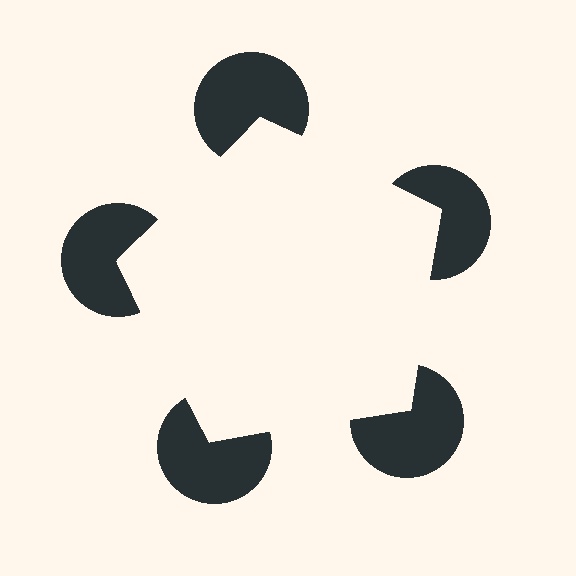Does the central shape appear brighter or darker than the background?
It typically appears slightly brighter than the background, even though no actual brightness change is drawn.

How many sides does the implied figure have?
5 sides.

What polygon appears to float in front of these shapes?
An illusory pentagon — its edges are inferred from the aligned wedge cuts in the pac-man discs, not physically drawn.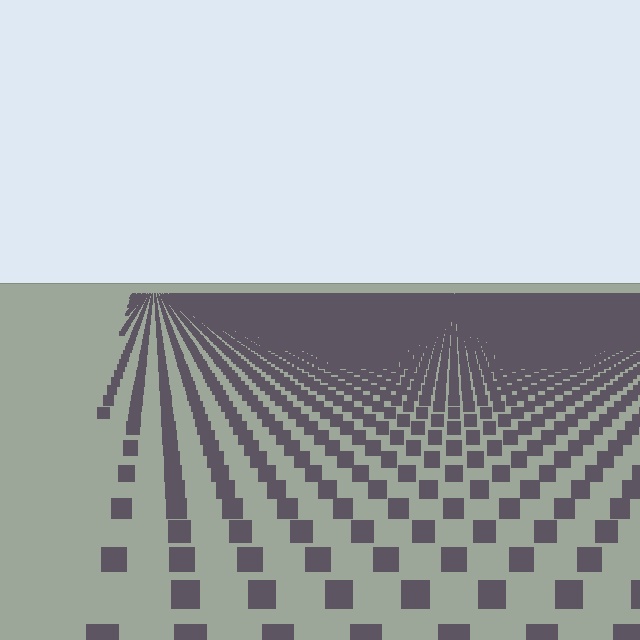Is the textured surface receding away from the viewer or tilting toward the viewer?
The surface is receding away from the viewer. Texture elements get smaller and denser toward the top.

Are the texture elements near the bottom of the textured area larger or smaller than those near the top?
Larger. Near the bottom, elements are closer to the viewer and appear at a bigger on-screen size.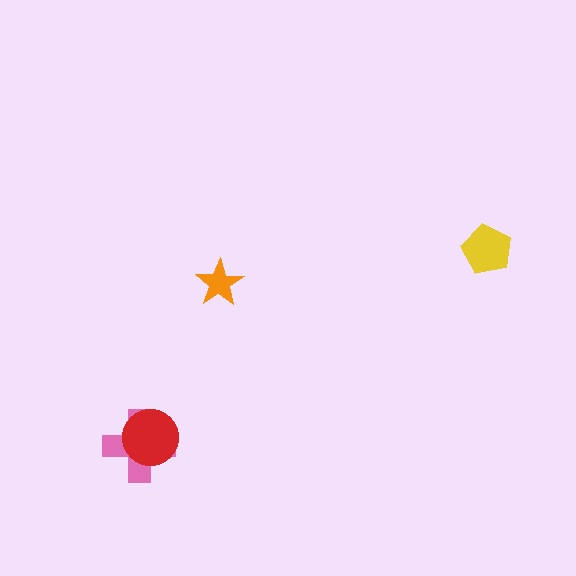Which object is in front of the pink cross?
The red circle is in front of the pink cross.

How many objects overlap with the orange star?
0 objects overlap with the orange star.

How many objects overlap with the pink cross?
1 object overlaps with the pink cross.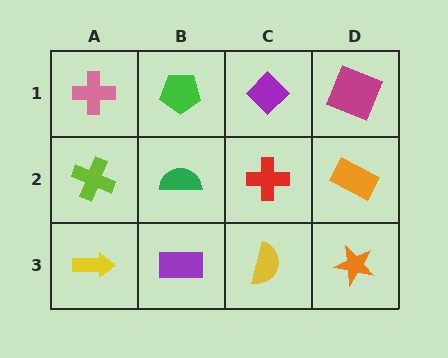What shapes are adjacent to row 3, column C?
A red cross (row 2, column C), a purple rectangle (row 3, column B), an orange star (row 3, column D).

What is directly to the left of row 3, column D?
A yellow semicircle.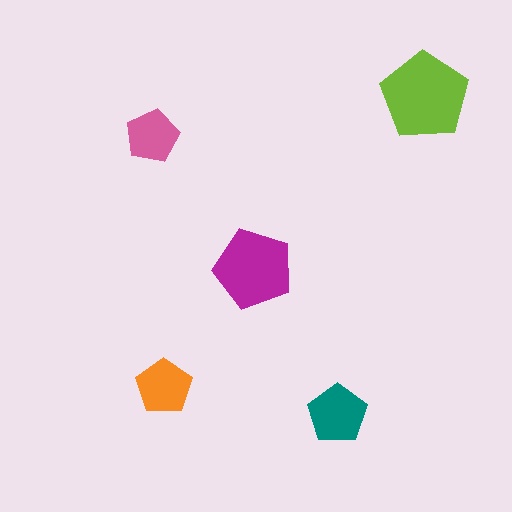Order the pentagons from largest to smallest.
the lime one, the magenta one, the teal one, the orange one, the pink one.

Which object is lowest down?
The teal pentagon is bottommost.